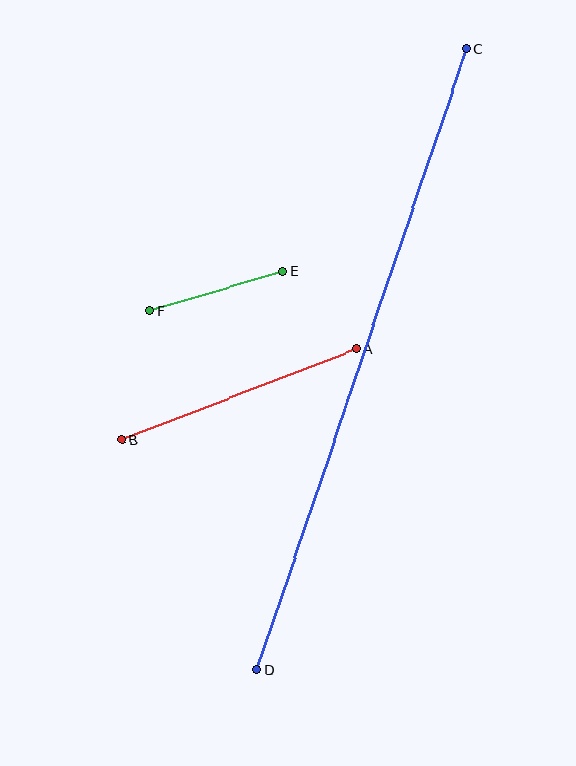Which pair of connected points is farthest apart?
Points C and D are farthest apart.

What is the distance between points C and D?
The distance is approximately 655 pixels.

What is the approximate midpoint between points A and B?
The midpoint is at approximately (239, 395) pixels.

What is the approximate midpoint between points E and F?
The midpoint is at approximately (216, 291) pixels.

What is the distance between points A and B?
The distance is approximately 251 pixels.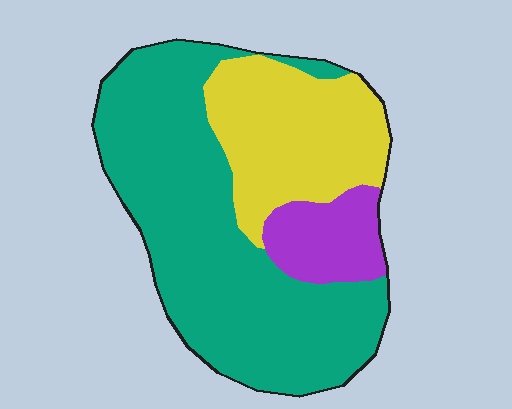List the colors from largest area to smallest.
From largest to smallest: teal, yellow, purple.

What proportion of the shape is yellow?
Yellow takes up between a quarter and a half of the shape.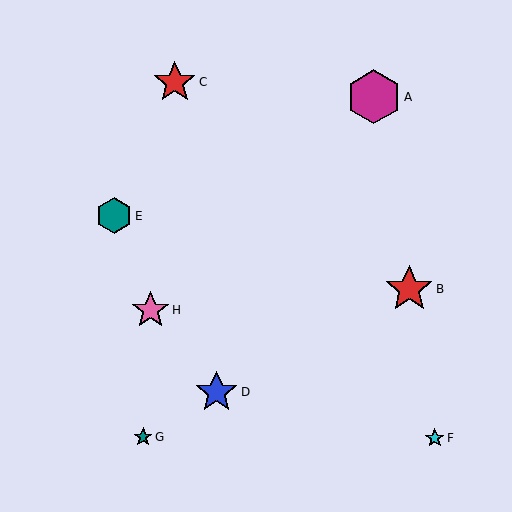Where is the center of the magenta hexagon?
The center of the magenta hexagon is at (374, 97).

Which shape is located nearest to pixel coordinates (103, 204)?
The teal hexagon (labeled E) at (114, 216) is nearest to that location.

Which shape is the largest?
The magenta hexagon (labeled A) is the largest.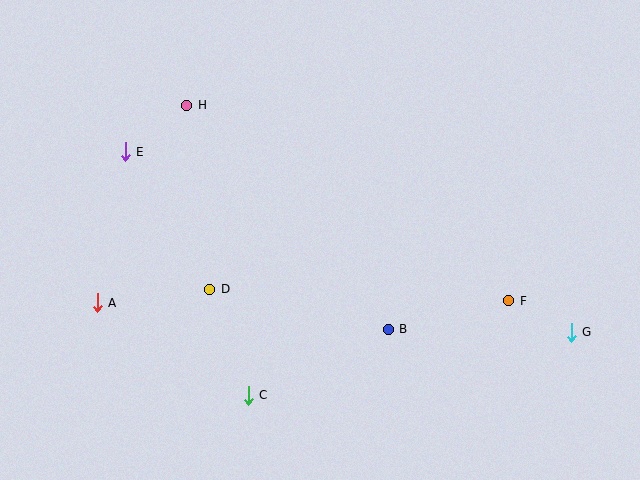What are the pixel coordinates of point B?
Point B is at (388, 329).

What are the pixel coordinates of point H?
Point H is at (187, 105).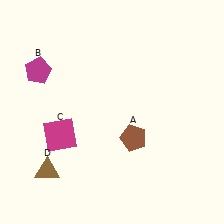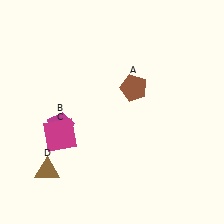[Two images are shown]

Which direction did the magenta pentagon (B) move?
The magenta pentagon (B) moved down.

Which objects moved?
The objects that moved are: the brown pentagon (A), the magenta pentagon (B).